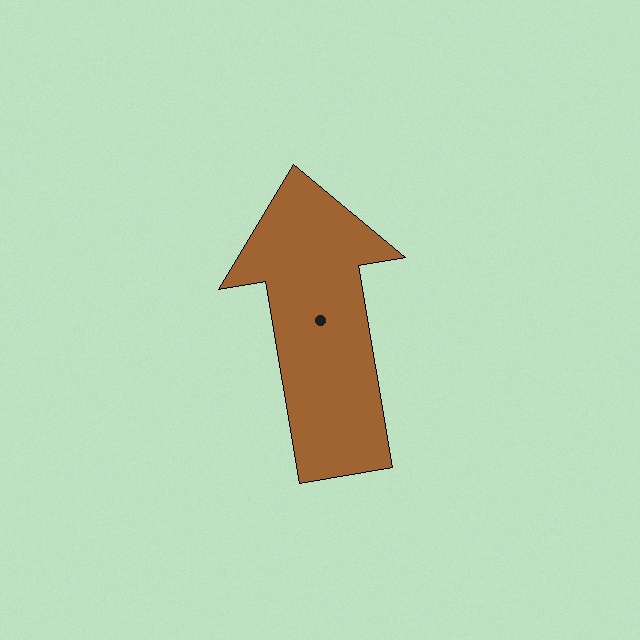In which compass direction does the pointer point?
North.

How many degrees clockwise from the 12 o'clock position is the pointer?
Approximately 350 degrees.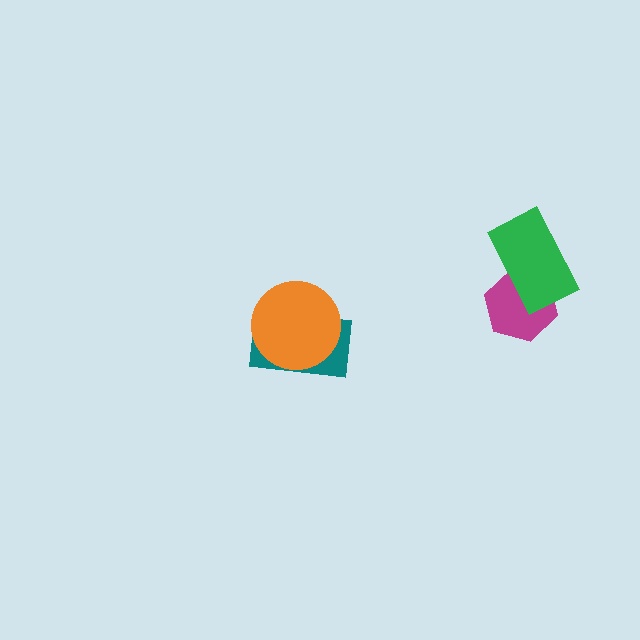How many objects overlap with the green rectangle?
1 object overlaps with the green rectangle.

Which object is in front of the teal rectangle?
The orange circle is in front of the teal rectangle.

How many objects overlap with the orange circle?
1 object overlaps with the orange circle.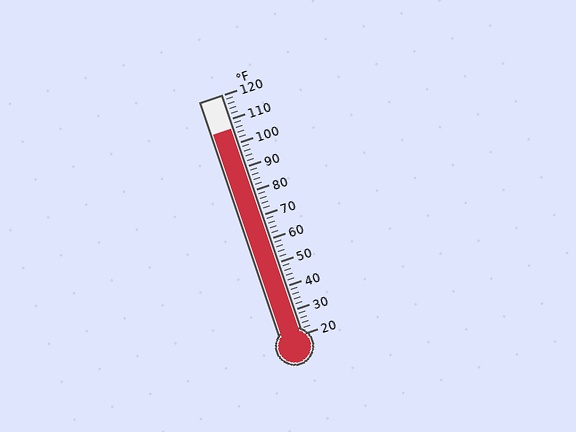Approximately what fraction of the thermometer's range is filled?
The thermometer is filled to approximately 85% of its range.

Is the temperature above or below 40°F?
The temperature is above 40°F.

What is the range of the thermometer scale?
The thermometer scale ranges from 20°F to 120°F.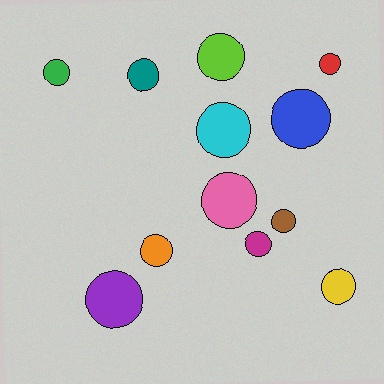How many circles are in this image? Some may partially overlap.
There are 12 circles.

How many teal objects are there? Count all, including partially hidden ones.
There is 1 teal object.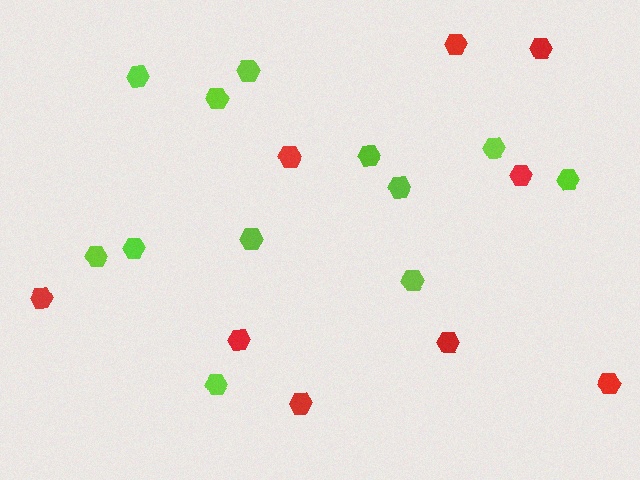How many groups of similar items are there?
There are 2 groups: one group of red hexagons (9) and one group of lime hexagons (12).